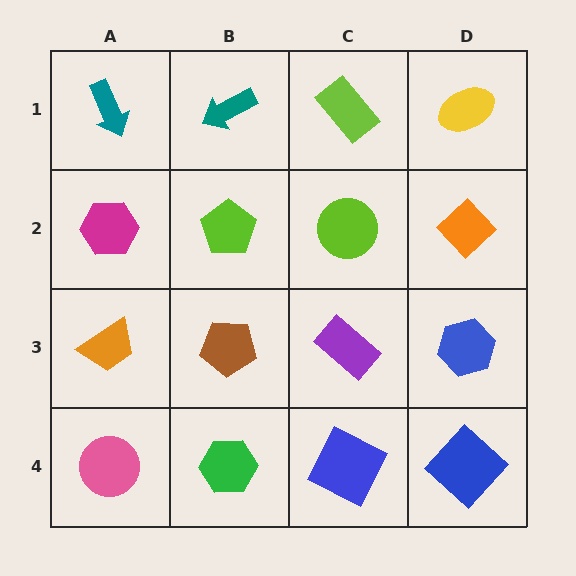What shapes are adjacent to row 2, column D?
A yellow ellipse (row 1, column D), a blue hexagon (row 3, column D), a lime circle (row 2, column C).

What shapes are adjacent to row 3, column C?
A lime circle (row 2, column C), a blue square (row 4, column C), a brown pentagon (row 3, column B), a blue hexagon (row 3, column D).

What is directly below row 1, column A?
A magenta hexagon.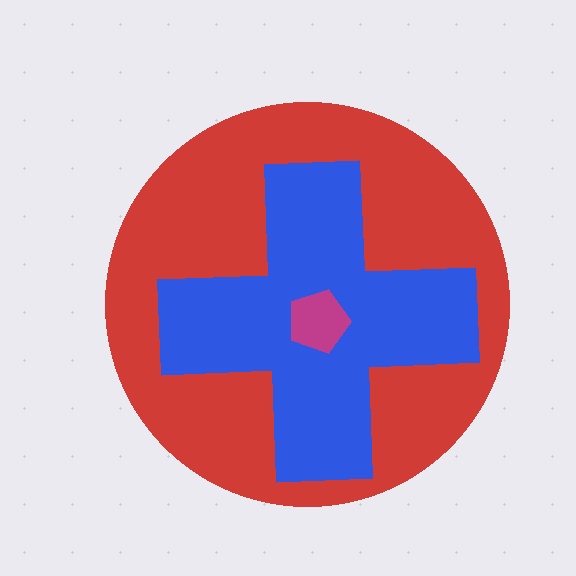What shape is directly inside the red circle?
The blue cross.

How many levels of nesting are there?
3.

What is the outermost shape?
The red circle.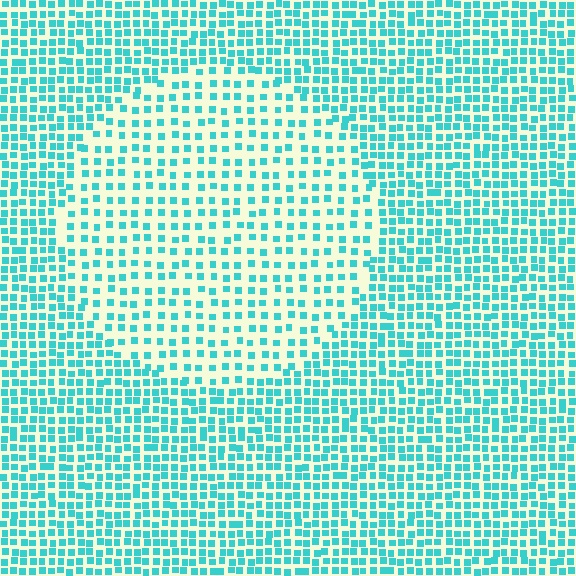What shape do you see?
I see a circle.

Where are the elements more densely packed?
The elements are more densely packed outside the circle boundary.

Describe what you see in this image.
The image contains small cyan elements arranged at two different densities. A circle-shaped region is visible where the elements are less densely packed than the surrounding area.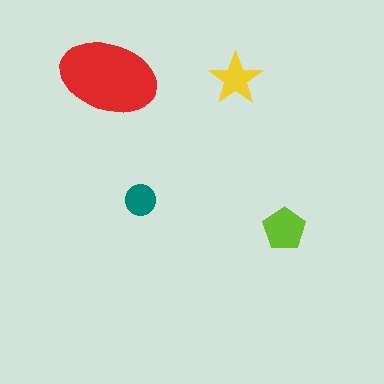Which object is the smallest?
The teal circle.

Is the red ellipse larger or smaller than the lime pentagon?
Larger.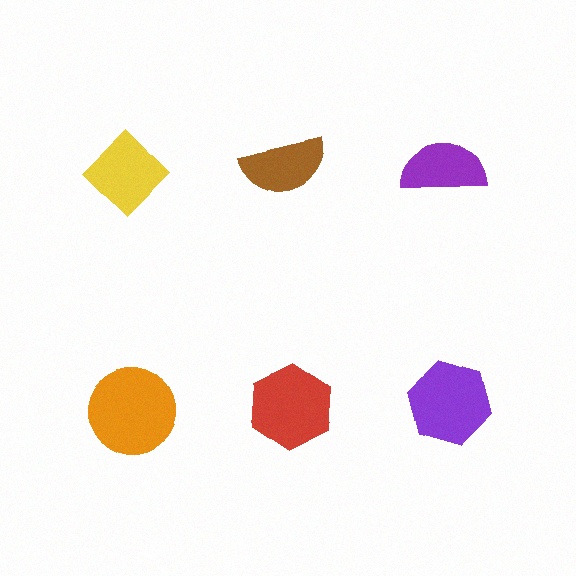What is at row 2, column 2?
A red hexagon.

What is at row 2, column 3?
A purple hexagon.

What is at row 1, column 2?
A brown semicircle.